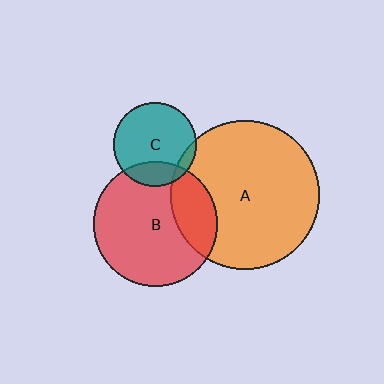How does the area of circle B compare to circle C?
Approximately 2.2 times.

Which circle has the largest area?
Circle A (orange).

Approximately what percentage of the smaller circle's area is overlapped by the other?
Approximately 25%.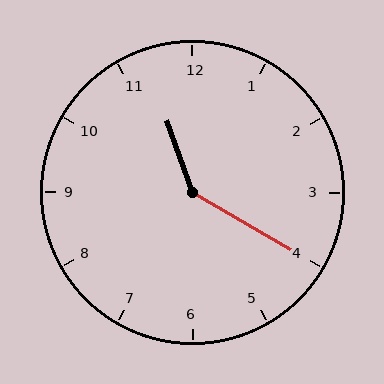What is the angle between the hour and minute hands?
Approximately 140 degrees.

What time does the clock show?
11:20.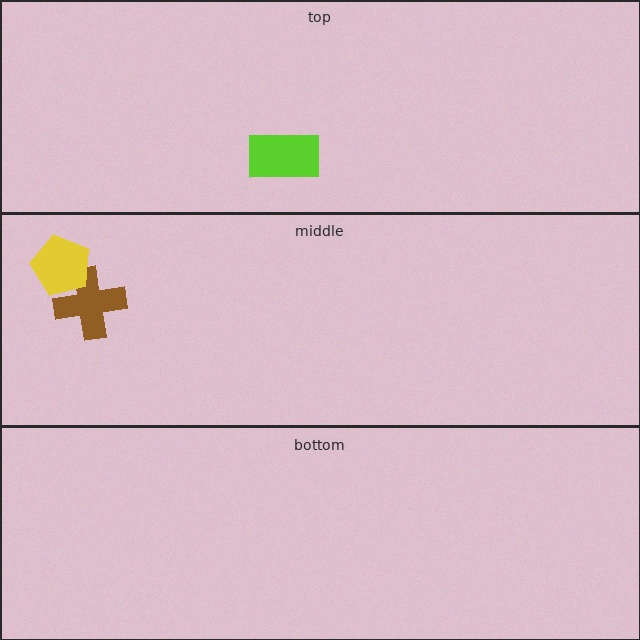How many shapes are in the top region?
1.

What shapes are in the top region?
The lime rectangle.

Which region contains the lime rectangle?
The top region.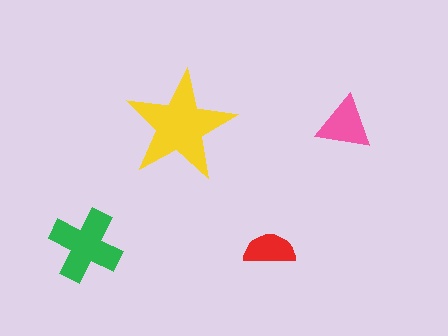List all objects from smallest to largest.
The red semicircle, the pink triangle, the green cross, the yellow star.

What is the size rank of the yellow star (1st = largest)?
1st.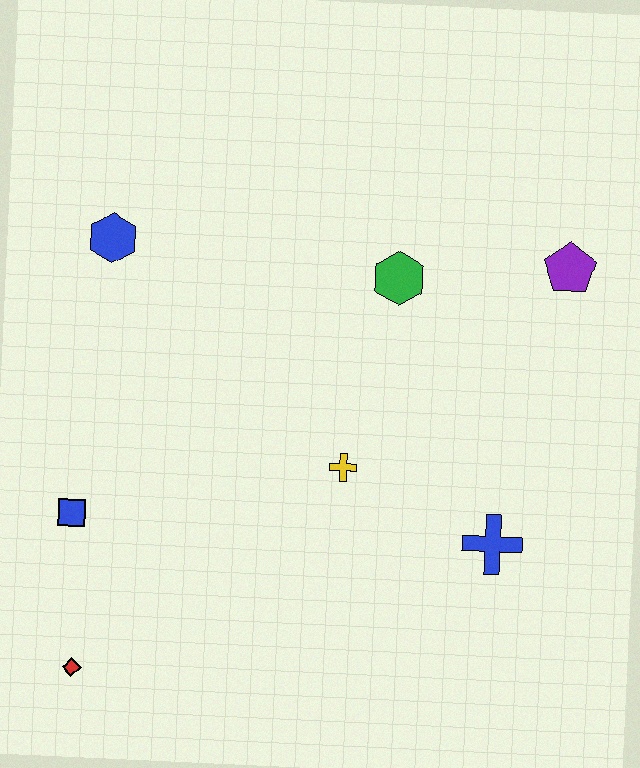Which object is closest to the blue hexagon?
The blue square is closest to the blue hexagon.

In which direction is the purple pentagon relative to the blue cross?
The purple pentagon is above the blue cross.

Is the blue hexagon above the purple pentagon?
Yes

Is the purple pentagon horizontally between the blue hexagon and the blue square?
No